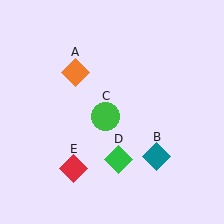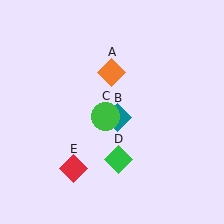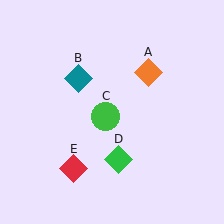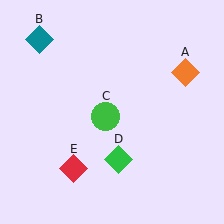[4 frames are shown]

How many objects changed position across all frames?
2 objects changed position: orange diamond (object A), teal diamond (object B).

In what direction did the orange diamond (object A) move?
The orange diamond (object A) moved right.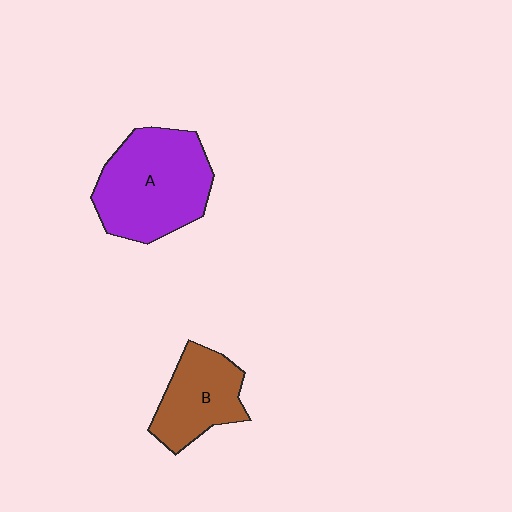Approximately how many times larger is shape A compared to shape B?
Approximately 1.6 times.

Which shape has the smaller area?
Shape B (brown).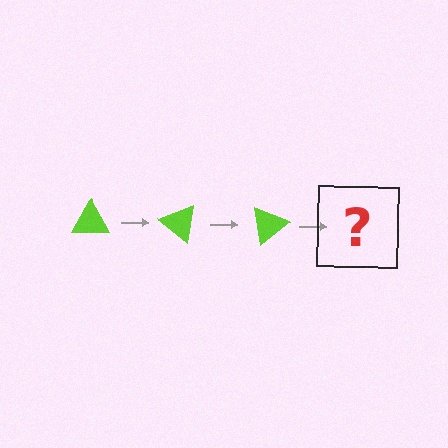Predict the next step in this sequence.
The next step is a lime triangle rotated 120 degrees.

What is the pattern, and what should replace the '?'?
The pattern is that the triangle rotates 40 degrees each step. The '?' should be a lime triangle rotated 120 degrees.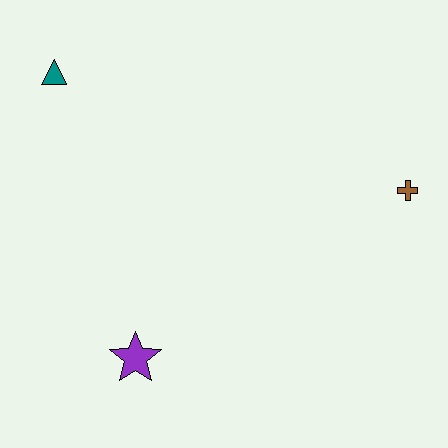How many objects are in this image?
There are 3 objects.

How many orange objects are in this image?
There are no orange objects.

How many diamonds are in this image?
There are no diamonds.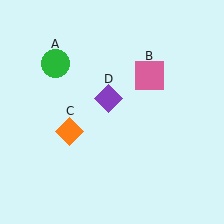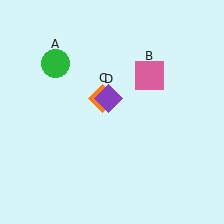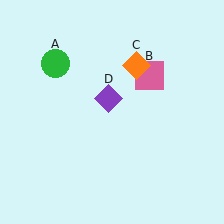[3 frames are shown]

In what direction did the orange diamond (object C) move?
The orange diamond (object C) moved up and to the right.